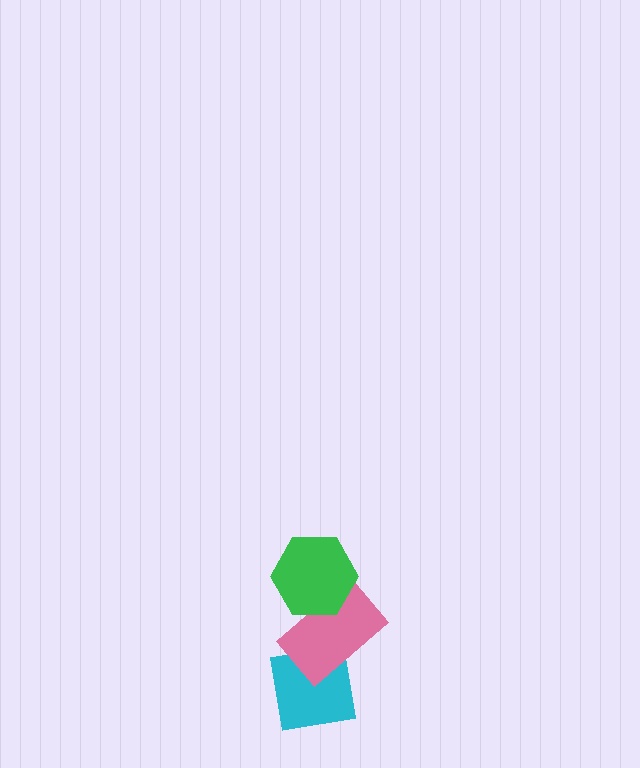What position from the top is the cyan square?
The cyan square is 3rd from the top.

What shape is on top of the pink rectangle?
The green hexagon is on top of the pink rectangle.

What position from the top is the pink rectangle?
The pink rectangle is 2nd from the top.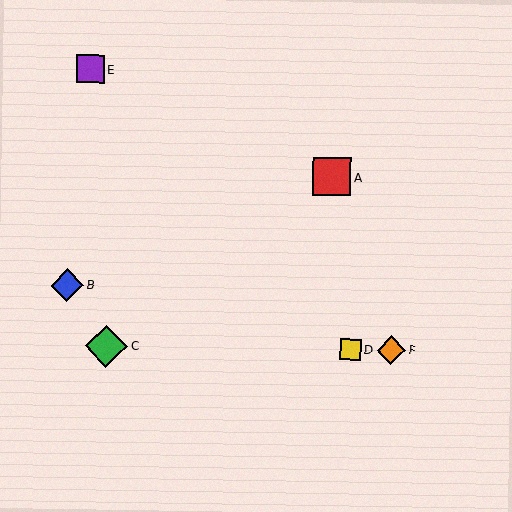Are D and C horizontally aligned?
Yes, both are at y≈350.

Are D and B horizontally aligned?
No, D is at y≈350 and B is at y≈285.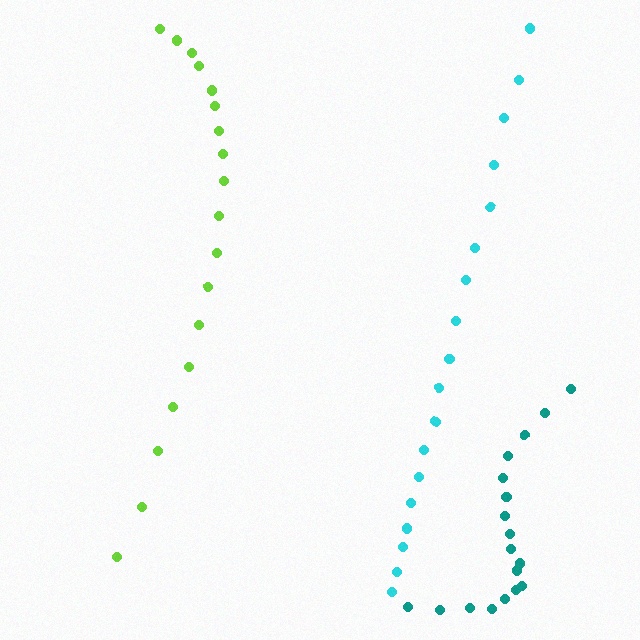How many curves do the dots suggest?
There are 3 distinct paths.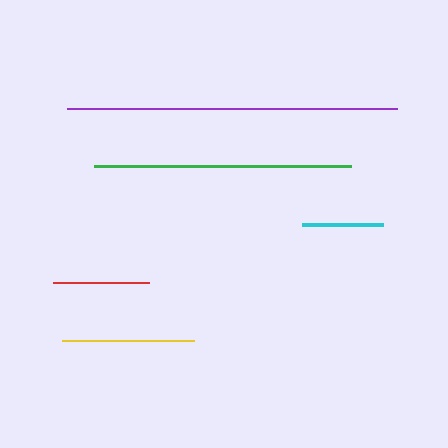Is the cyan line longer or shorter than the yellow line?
The yellow line is longer than the cyan line.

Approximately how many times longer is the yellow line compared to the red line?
The yellow line is approximately 1.4 times the length of the red line.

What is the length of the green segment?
The green segment is approximately 257 pixels long.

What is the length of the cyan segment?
The cyan segment is approximately 81 pixels long.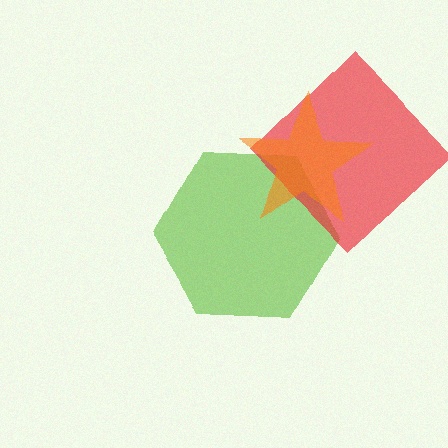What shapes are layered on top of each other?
The layered shapes are: a lime hexagon, a red diamond, an orange star.